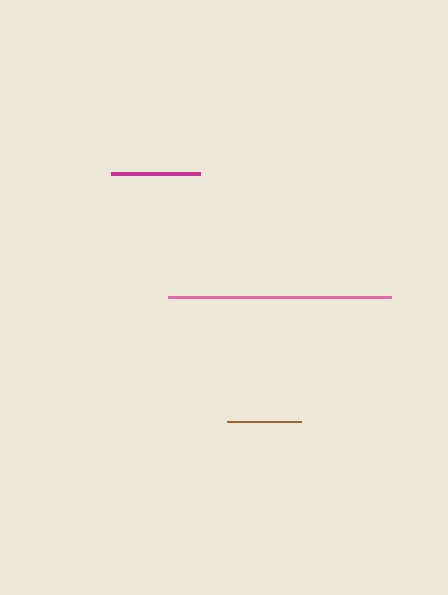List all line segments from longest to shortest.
From longest to shortest: pink, magenta, brown.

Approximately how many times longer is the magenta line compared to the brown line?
The magenta line is approximately 1.2 times the length of the brown line.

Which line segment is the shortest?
The brown line is the shortest at approximately 74 pixels.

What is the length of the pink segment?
The pink segment is approximately 223 pixels long.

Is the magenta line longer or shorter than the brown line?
The magenta line is longer than the brown line.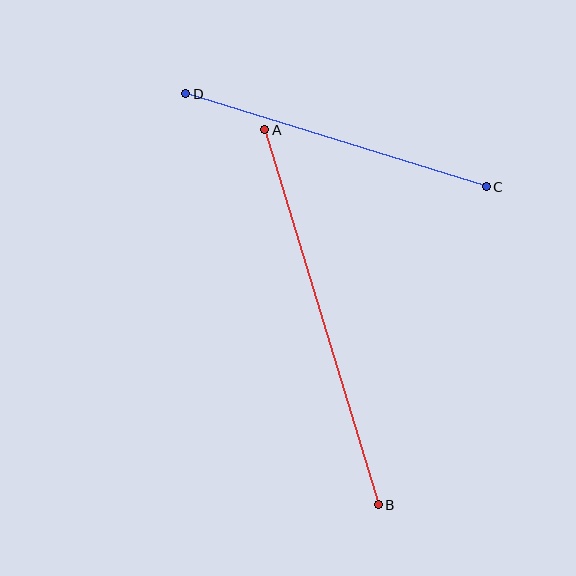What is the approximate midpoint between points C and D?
The midpoint is at approximately (336, 140) pixels.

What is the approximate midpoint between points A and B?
The midpoint is at approximately (321, 317) pixels.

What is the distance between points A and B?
The distance is approximately 392 pixels.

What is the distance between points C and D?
The distance is approximately 315 pixels.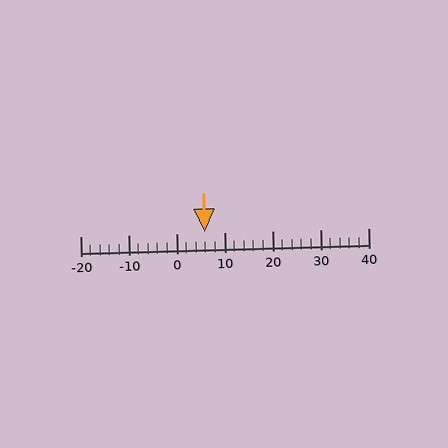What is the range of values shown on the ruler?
The ruler shows values from -20 to 40.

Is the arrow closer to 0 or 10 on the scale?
The arrow is closer to 10.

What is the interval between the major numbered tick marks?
The major tick marks are spaced 10 units apart.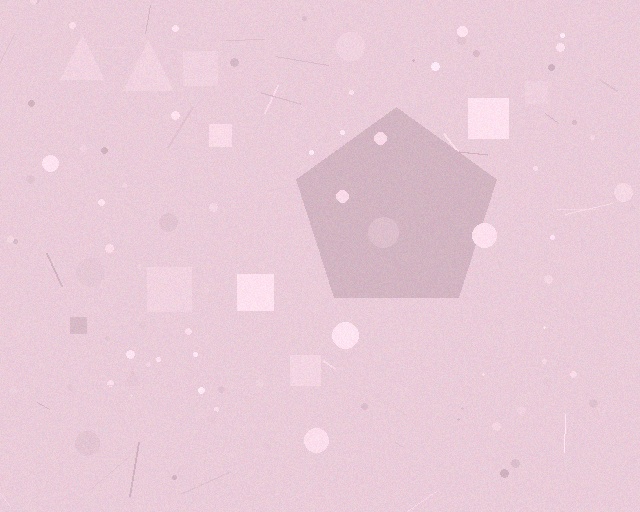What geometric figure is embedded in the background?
A pentagon is embedded in the background.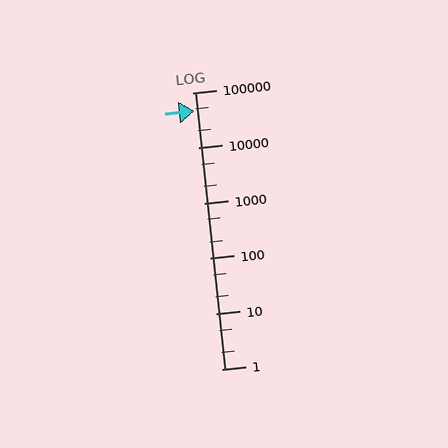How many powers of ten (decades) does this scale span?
The scale spans 5 decades, from 1 to 100000.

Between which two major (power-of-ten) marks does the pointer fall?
The pointer is between 10000 and 100000.